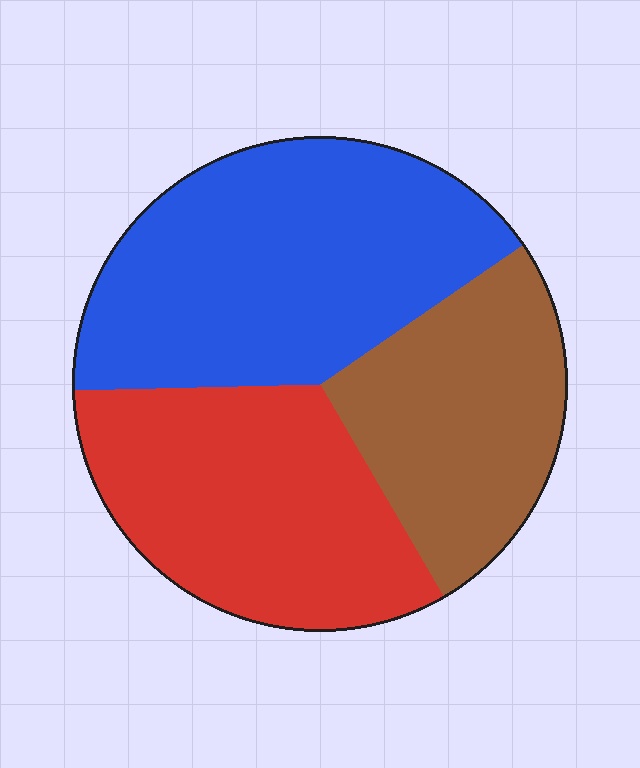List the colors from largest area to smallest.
From largest to smallest: blue, red, brown.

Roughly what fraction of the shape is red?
Red takes up about one third (1/3) of the shape.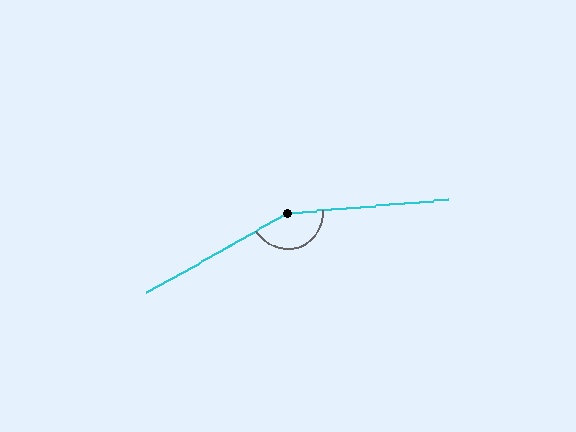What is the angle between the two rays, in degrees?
Approximately 156 degrees.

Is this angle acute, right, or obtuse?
It is obtuse.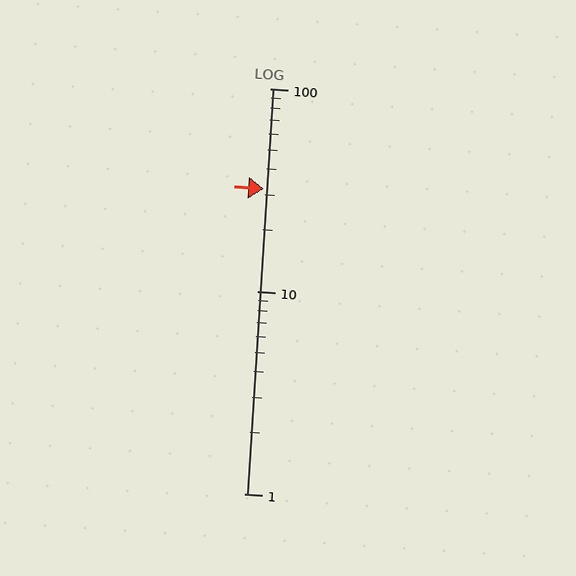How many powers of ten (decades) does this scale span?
The scale spans 2 decades, from 1 to 100.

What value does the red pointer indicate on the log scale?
The pointer indicates approximately 32.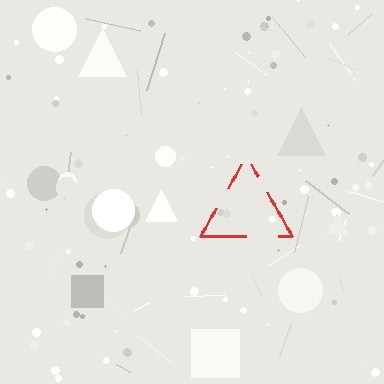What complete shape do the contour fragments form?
The contour fragments form a triangle.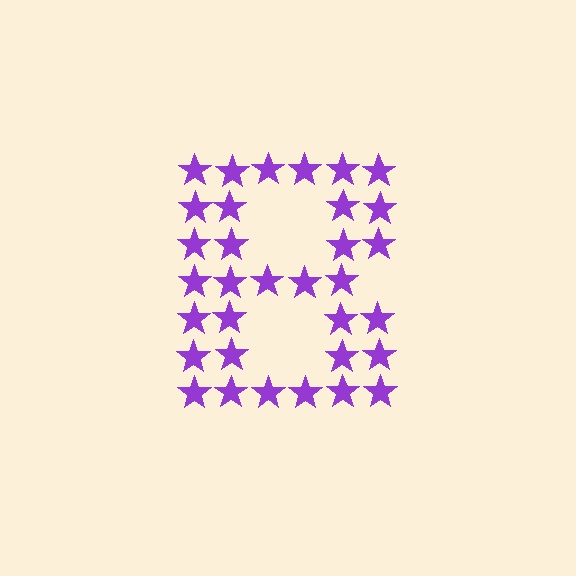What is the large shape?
The large shape is the letter B.